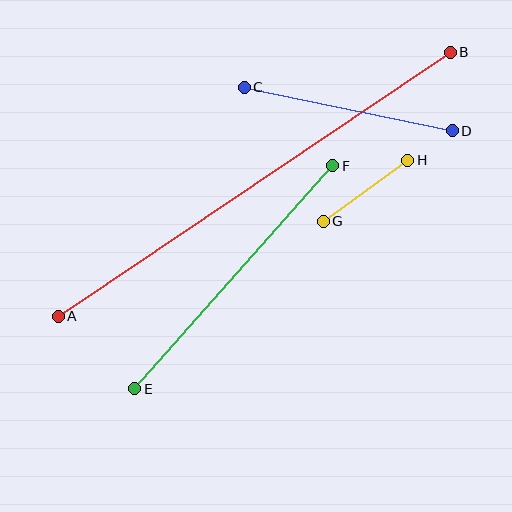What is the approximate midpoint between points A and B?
The midpoint is at approximately (254, 184) pixels.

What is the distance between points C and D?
The distance is approximately 213 pixels.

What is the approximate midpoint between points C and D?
The midpoint is at approximately (348, 109) pixels.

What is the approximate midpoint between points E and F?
The midpoint is at approximately (234, 277) pixels.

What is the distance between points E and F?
The distance is approximately 298 pixels.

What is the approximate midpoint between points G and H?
The midpoint is at approximately (366, 191) pixels.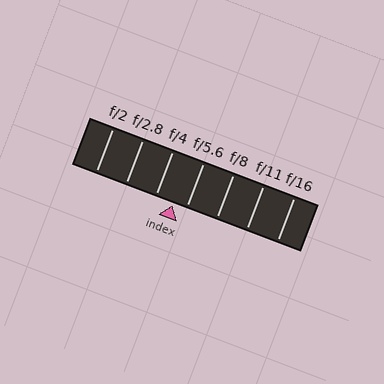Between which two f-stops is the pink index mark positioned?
The index mark is between f/4 and f/5.6.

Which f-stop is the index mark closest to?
The index mark is closest to f/5.6.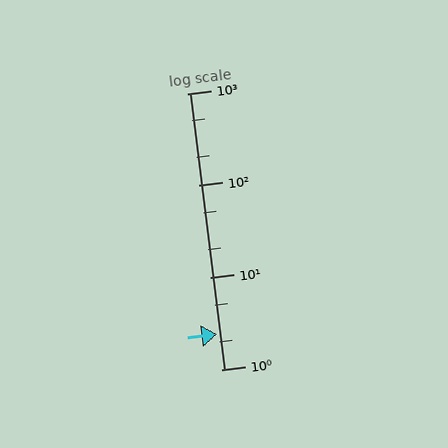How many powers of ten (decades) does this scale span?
The scale spans 3 decades, from 1 to 1000.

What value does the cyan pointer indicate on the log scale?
The pointer indicates approximately 2.4.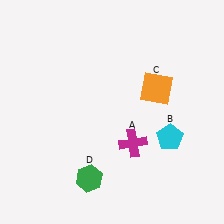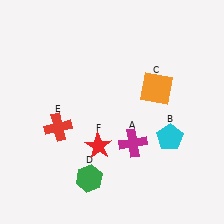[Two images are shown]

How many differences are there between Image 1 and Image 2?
There are 2 differences between the two images.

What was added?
A red cross (E), a red star (F) were added in Image 2.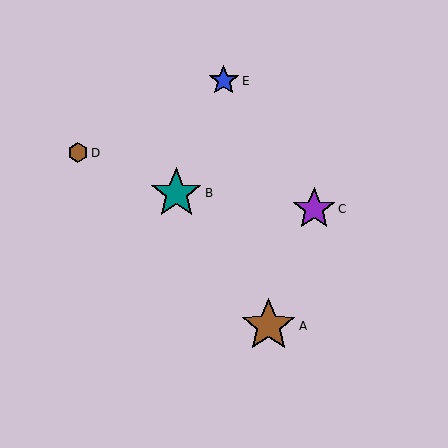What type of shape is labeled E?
Shape E is a blue star.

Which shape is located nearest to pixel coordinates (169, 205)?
The teal star (labeled B) at (176, 193) is nearest to that location.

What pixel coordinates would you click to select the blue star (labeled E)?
Click at (224, 81) to select the blue star E.